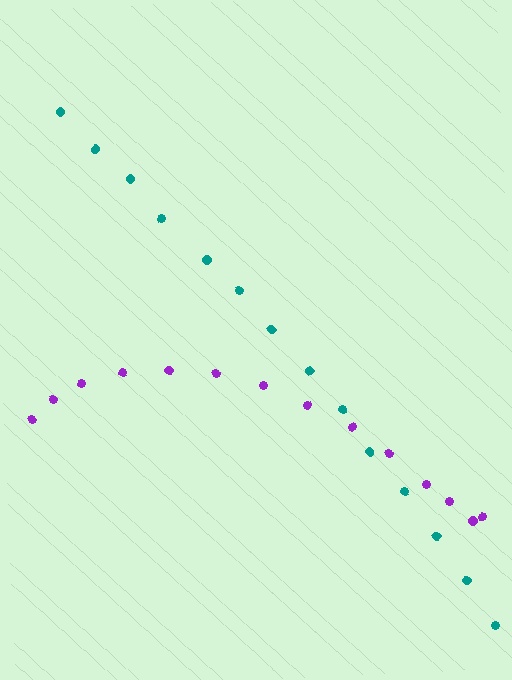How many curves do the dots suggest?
There are 2 distinct paths.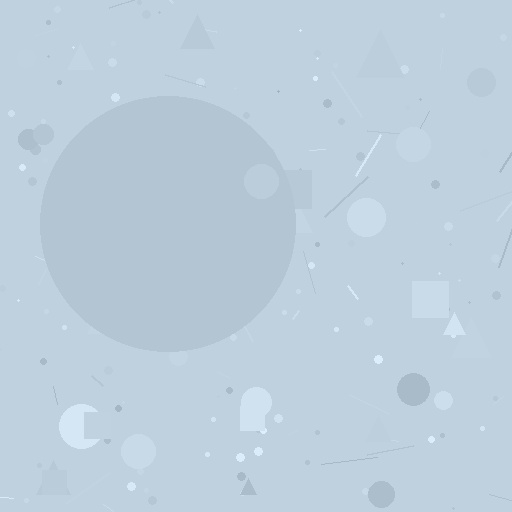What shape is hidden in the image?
A circle is hidden in the image.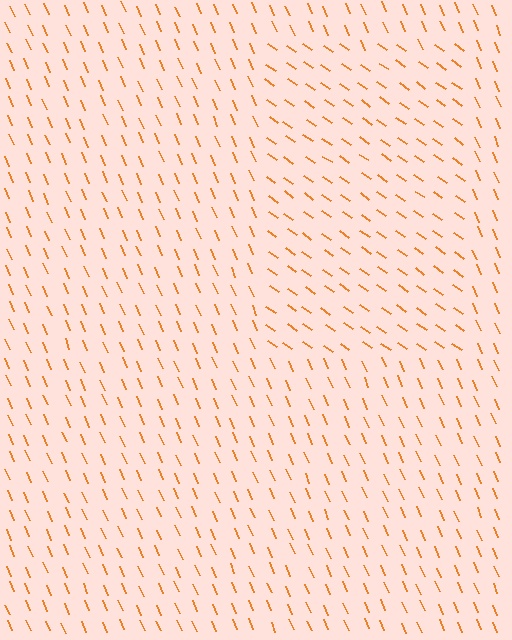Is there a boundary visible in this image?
Yes, there is a texture boundary formed by a change in line orientation.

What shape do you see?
I see a rectangle.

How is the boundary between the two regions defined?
The boundary is defined purely by a change in line orientation (approximately 32 degrees difference). All lines are the same color and thickness.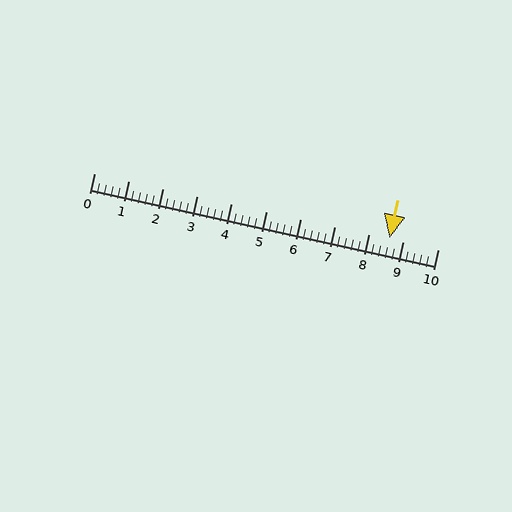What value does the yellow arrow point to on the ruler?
The yellow arrow points to approximately 8.6.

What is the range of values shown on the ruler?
The ruler shows values from 0 to 10.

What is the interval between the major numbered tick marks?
The major tick marks are spaced 1 units apart.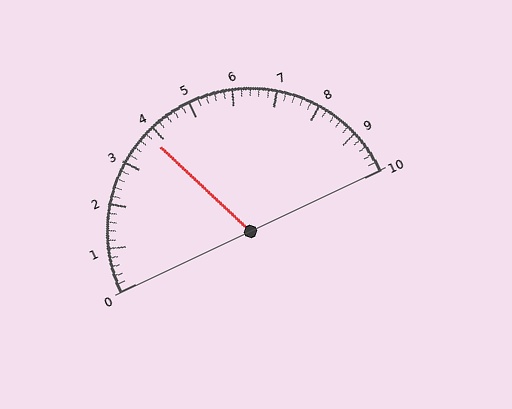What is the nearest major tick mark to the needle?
The nearest major tick mark is 4.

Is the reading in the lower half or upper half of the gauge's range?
The reading is in the lower half of the range (0 to 10).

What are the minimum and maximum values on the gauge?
The gauge ranges from 0 to 10.